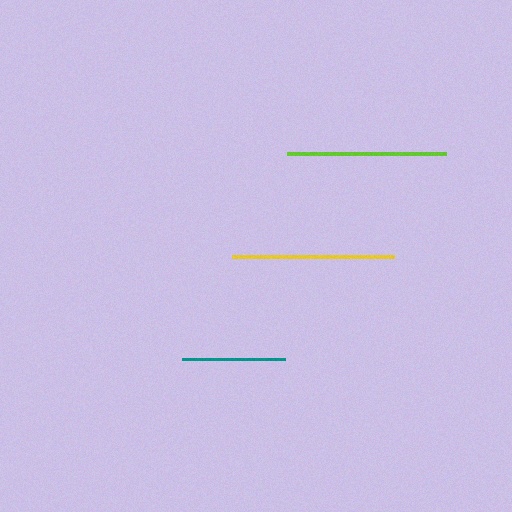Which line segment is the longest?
The yellow line is the longest at approximately 162 pixels.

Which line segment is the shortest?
The teal line is the shortest at approximately 103 pixels.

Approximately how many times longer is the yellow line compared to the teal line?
The yellow line is approximately 1.6 times the length of the teal line.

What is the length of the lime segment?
The lime segment is approximately 159 pixels long.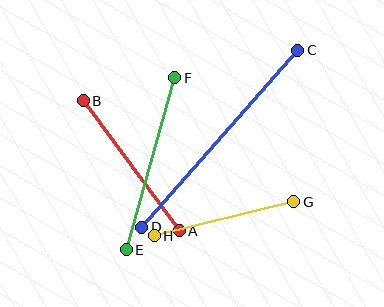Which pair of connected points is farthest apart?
Points C and D are farthest apart.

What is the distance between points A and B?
The distance is approximately 162 pixels.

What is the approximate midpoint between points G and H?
The midpoint is at approximately (224, 219) pixels.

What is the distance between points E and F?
The distance is approximately 179 pixels.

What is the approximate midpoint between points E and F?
The midpoint is at approximately (150, 164) pixels.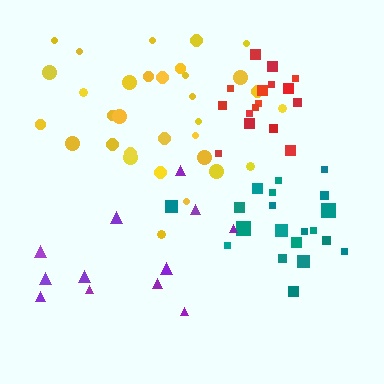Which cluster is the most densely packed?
Red.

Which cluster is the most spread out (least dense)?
Purple.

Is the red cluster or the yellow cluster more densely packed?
Red.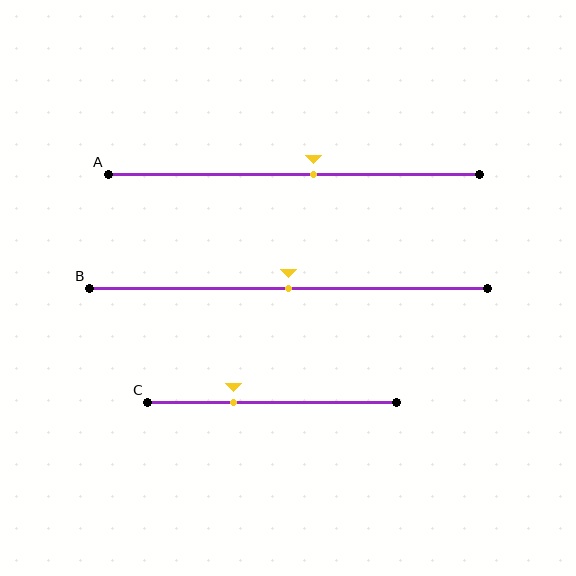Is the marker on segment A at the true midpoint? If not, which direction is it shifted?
No, the marker on segment A is shifted to the right by about 5% of the segment length.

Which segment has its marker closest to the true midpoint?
Segment B has its marker closest to the true midpoint.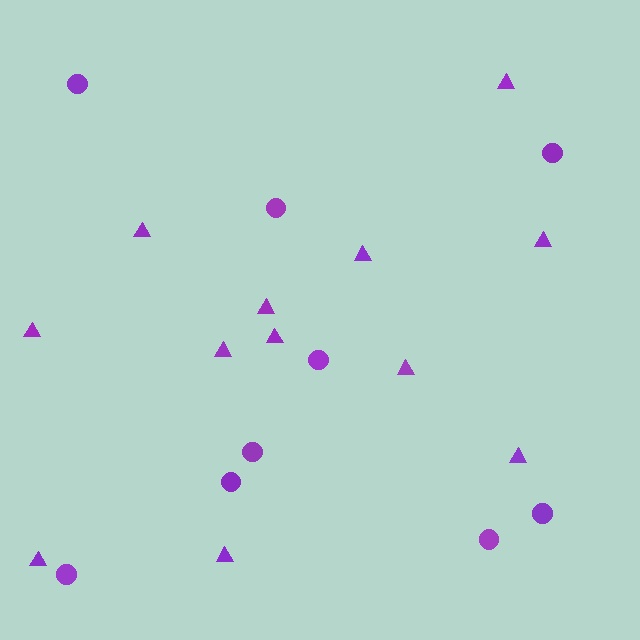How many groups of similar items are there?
There are 2 groups: one group of circles (9) and one group of triangles (12).